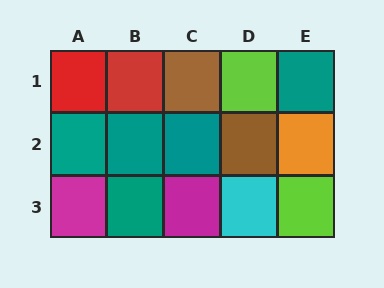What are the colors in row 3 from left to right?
Magenta, teal, magenta, cyan, lime.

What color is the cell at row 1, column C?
Brown.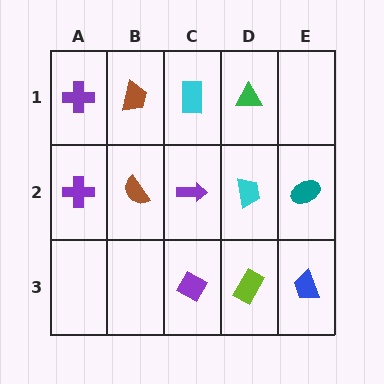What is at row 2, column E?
A teal ellipse.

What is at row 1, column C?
A cyan rectangle.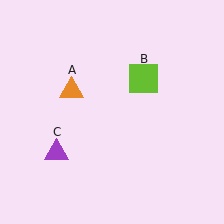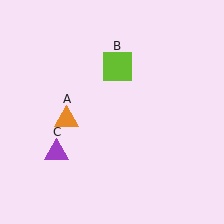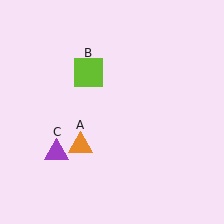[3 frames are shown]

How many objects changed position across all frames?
2 objects changed position: orange triangle (object A), lime square (object B).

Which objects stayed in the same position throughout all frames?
Purple triangle (object C) remained stationary.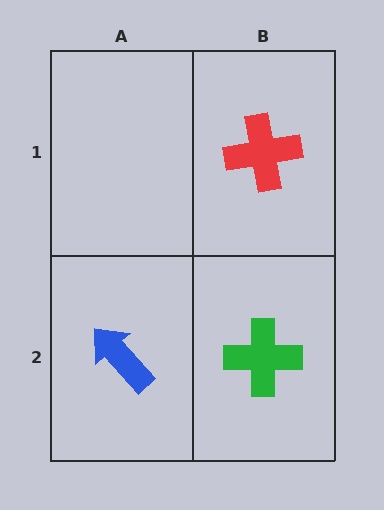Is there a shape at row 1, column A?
No, that cell is empty.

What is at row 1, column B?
A red cross.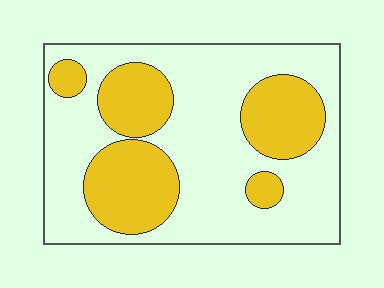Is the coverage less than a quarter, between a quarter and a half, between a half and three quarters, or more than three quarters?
Between a quarter and a half.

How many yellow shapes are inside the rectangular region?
5.